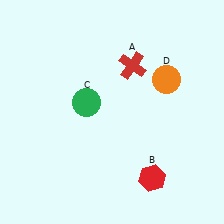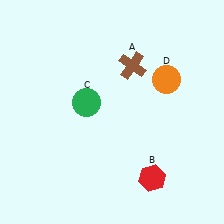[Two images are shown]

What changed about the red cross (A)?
In Image 1, A is red. In Image 2, it changed to brown.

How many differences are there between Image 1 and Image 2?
There is 1 difference between the two images.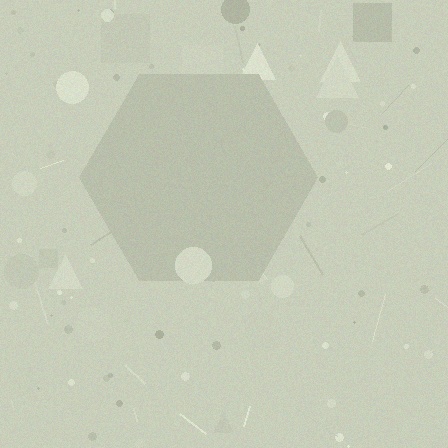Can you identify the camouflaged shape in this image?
The camouflaged shape is a hexagon.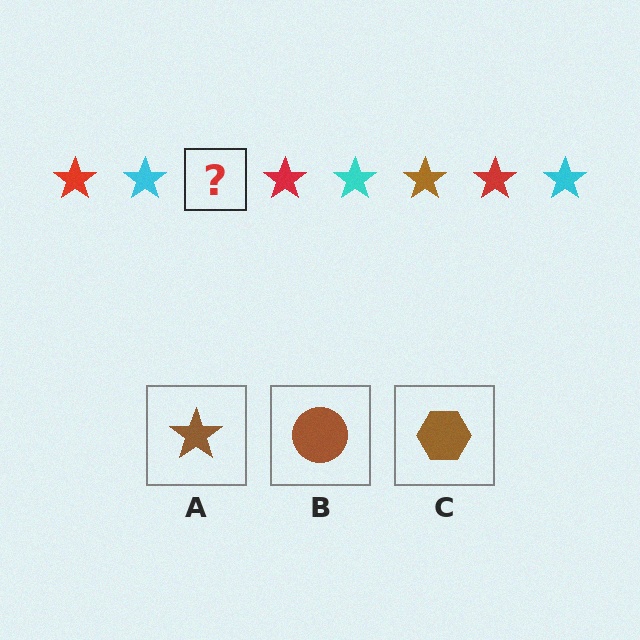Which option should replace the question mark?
Option A.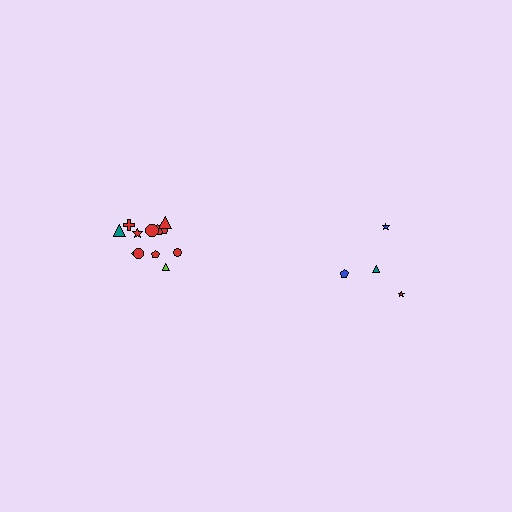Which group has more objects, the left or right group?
The left group.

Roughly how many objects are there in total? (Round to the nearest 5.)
Roughly 15 objects in total.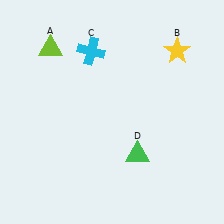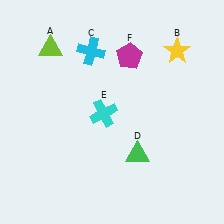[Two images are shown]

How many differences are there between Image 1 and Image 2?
There are 2 differences between the two images.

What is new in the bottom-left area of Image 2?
A cyan cross (E) was added in the bottom-left area of Image 2.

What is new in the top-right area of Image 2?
A magenta pentagon (F) was added in the top-right area of Image 2.